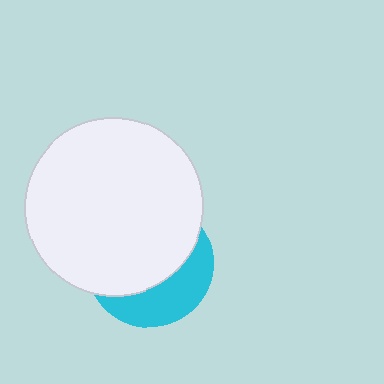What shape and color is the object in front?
The object in front is a white circle.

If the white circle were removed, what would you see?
You would see the complete cyan circle.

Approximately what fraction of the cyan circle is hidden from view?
Roughly 65% of the cyan circle is hidden behind the white circle.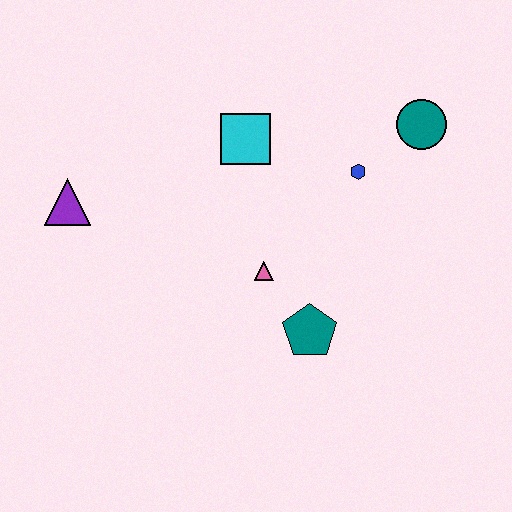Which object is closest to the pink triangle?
The teal pentagon is closest to the pink triangle.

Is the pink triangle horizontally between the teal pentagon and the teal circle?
No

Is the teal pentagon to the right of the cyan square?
Yes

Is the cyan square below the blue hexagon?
No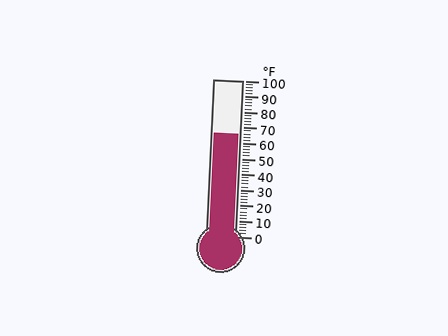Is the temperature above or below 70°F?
The temperature is below 70°F.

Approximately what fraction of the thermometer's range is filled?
The thermometer is filled to approximately 65% of its range.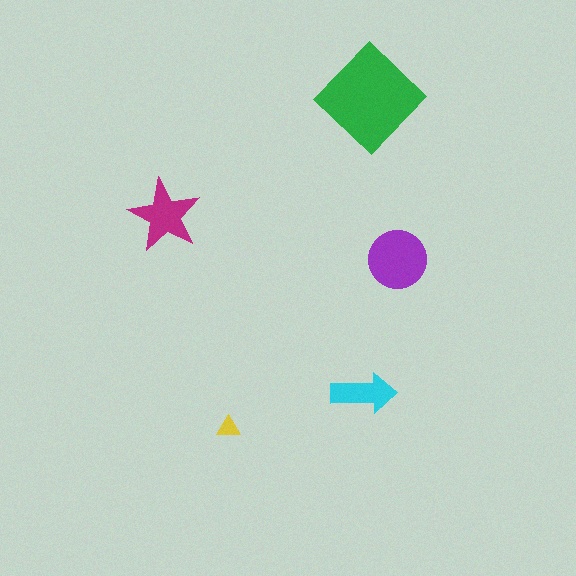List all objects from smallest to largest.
The yellow triangle, the cyan arrow, the magenta star, the purple circle, the green diamond.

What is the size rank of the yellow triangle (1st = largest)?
5th.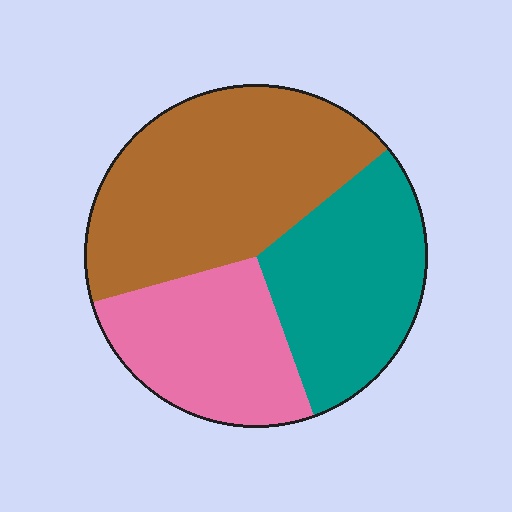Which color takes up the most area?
Brown, at roughly 45%.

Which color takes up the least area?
Pink, at roughly 25%.